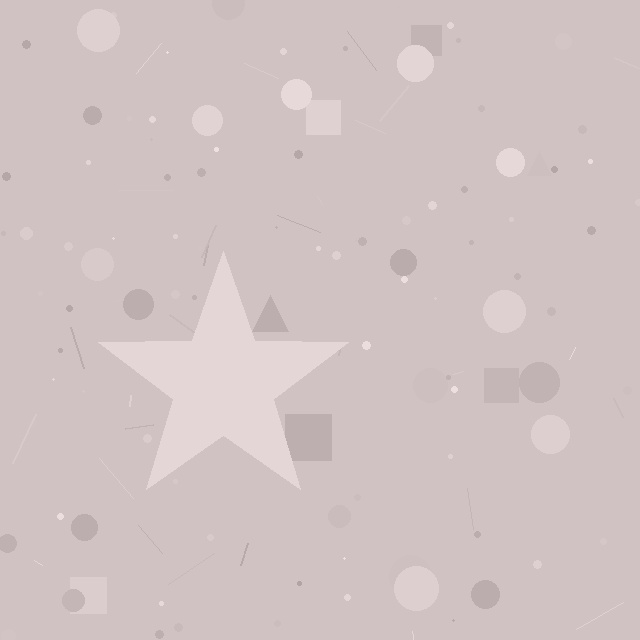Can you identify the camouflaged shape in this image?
The camouflaged shape is a star.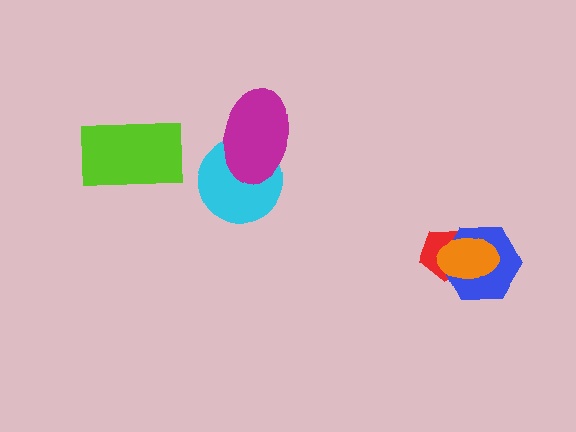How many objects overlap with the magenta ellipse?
1 object overlaps with the magenta ellipse.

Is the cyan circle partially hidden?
Yes, it is partially covered by another shape.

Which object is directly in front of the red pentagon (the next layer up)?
The blue hexagon is directly in front of the red pentagon.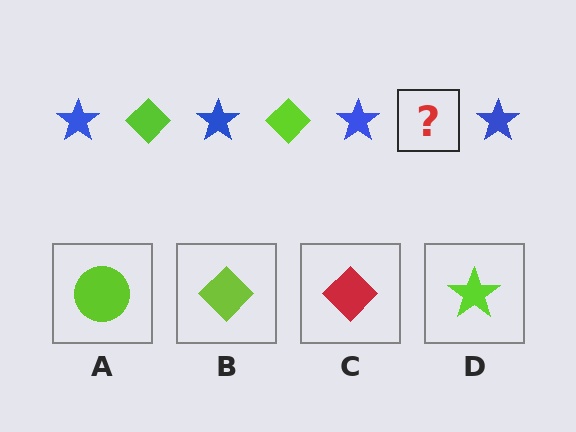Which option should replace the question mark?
Option B.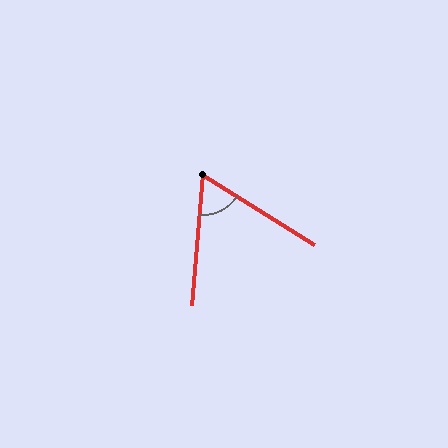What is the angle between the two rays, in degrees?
Approximately 63 degrees.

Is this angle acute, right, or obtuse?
It is acute.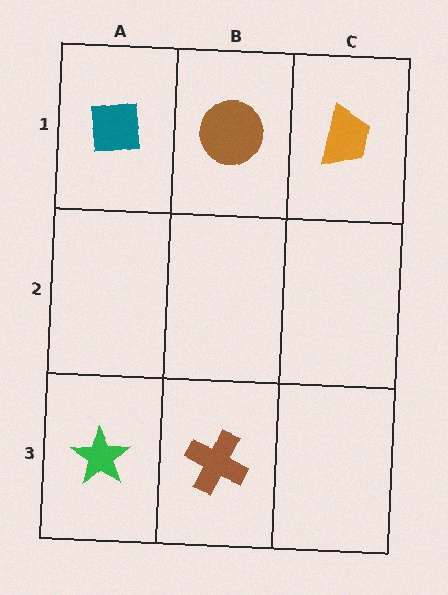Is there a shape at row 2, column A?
No, that cell is empty.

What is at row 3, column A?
A green star.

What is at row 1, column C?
An orange trapezoid.